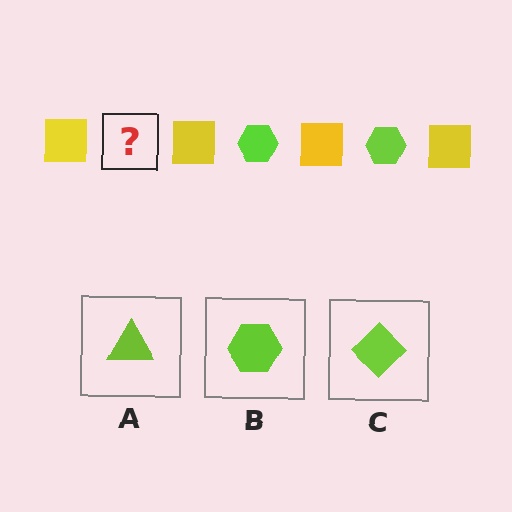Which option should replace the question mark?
Option B.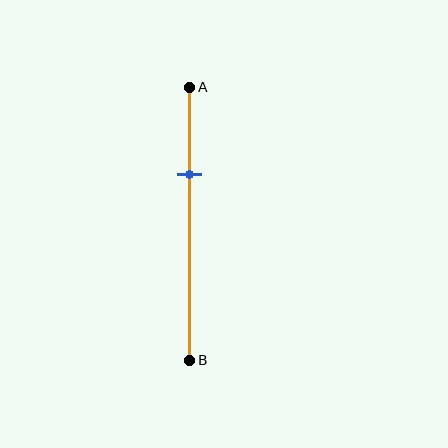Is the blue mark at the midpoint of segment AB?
No, the mark is at about 30% from A, not at the 50% midpoint.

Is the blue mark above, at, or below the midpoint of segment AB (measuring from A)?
The blue mark is above the midpoint of segment AB.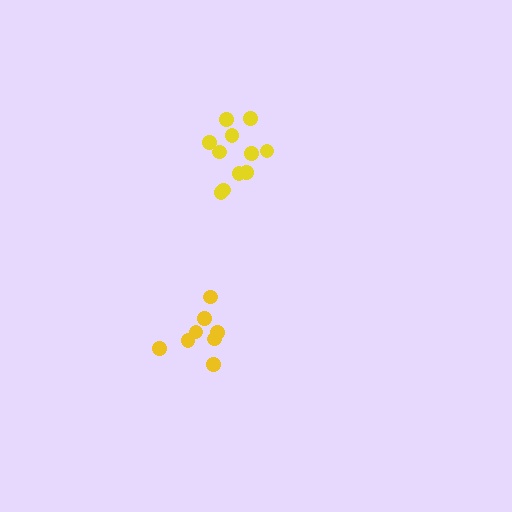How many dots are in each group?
Group 1: 11 dots, Group 2: 8 dots (19 total).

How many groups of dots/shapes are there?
There are 2 groups.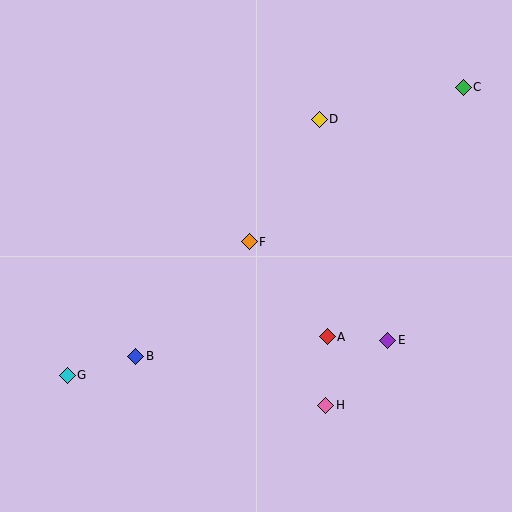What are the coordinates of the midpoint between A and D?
The midpoint between A and D is at (323, 228).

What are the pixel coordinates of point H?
Point H is at (326, 405).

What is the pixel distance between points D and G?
The distance between D and G is 359 pixels.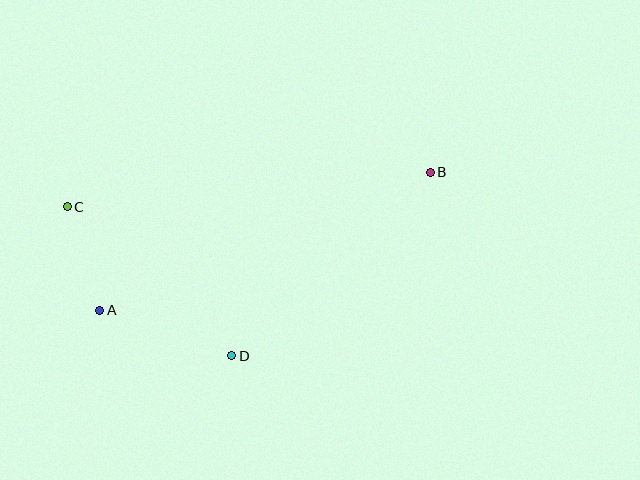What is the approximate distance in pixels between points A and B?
The distance between A and B is approximately 358 pixels.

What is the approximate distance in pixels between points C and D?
The distance between C and D is approximately 222 pixels.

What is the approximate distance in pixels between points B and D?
The distance between B and D is approximately 270 pixels.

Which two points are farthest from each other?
Points B and C are farthest from each other.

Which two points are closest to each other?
Points A and C are closest to each other.